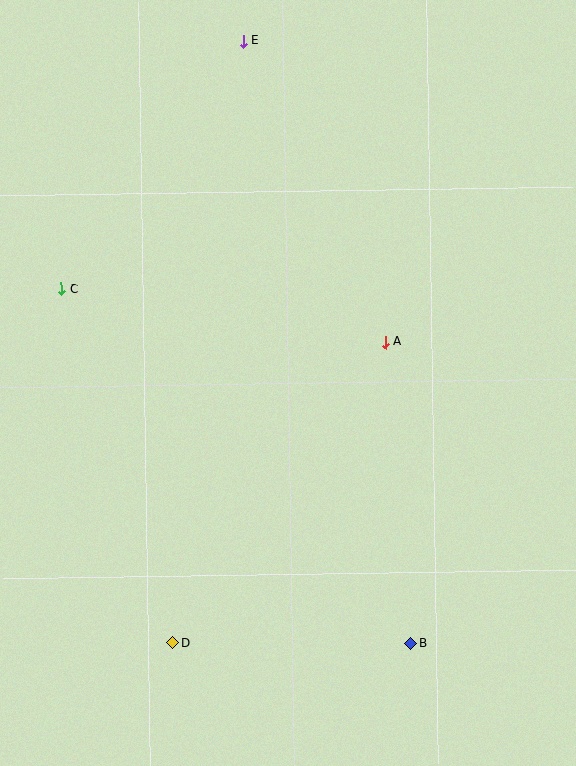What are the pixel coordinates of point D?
Point D is at (173, 643).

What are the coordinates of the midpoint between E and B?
The midpoint between E and B is at (327, 342).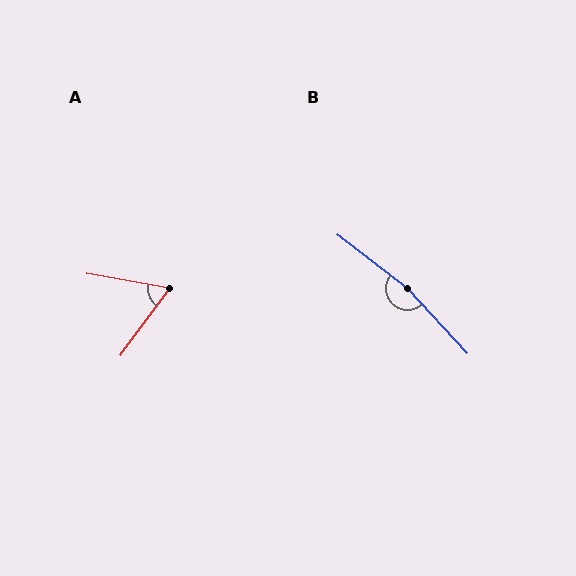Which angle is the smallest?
A, at approximately 64 degrees.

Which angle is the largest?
B, at approximately 170 degrees.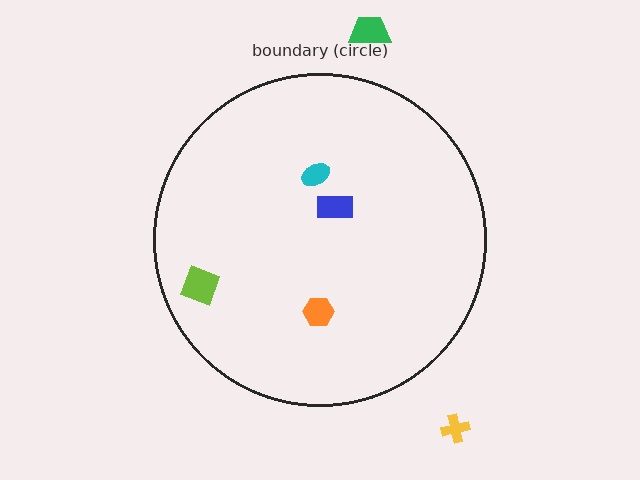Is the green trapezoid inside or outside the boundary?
Outside.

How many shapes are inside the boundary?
4 inside, 2 outside.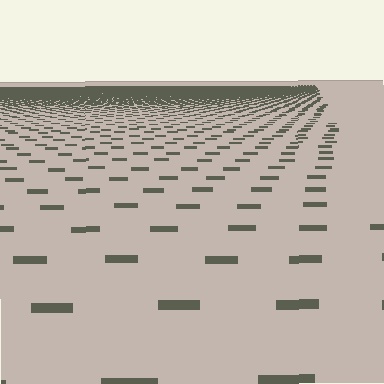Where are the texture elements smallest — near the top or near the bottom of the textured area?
Near the top.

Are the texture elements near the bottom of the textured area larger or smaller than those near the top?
Larger. Near the bottom, elements are closer to the viewer and appear at a bigger on-screen size.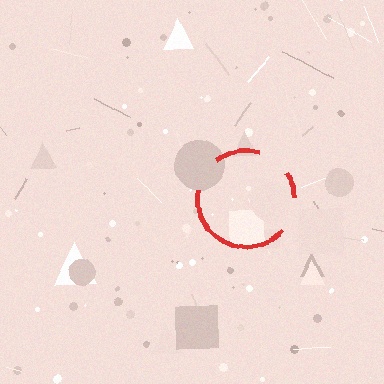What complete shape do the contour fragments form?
The contour fragments form a circle.